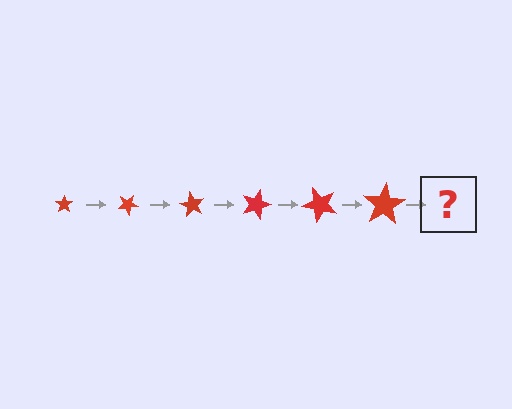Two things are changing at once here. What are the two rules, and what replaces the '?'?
The two rules are that the star grows larger each step and it rotates 30 degrees each step. The '?' should be a star, larger than the previous one and rotated 180 degrees from the start.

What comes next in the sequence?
The next element should be a star, larger than the previous one and rotated 180 degrees from the start.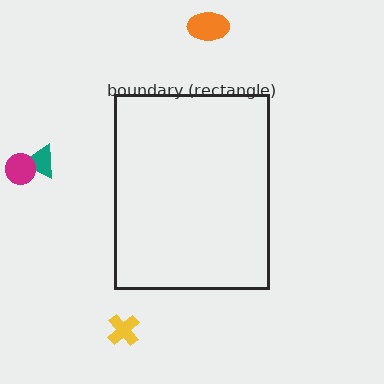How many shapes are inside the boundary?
0 inside, 4 outside.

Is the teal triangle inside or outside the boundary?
Outside.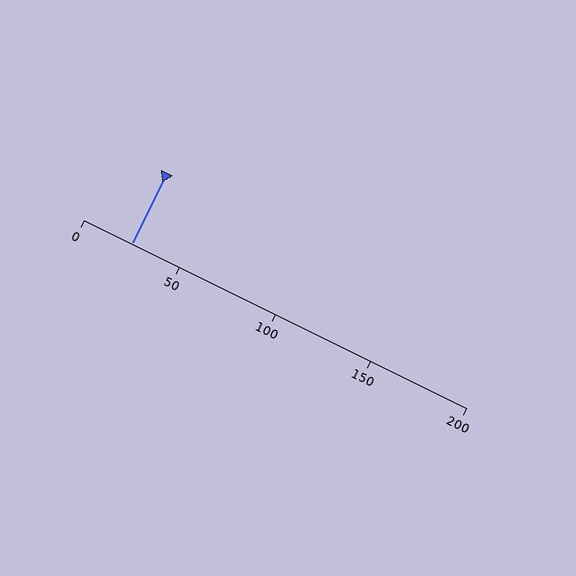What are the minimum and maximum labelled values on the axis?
The axis runs from 0 to 200.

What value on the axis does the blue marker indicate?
The marker indicates approximately 25.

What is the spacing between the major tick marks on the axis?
The major ticks are spaced 50 apart.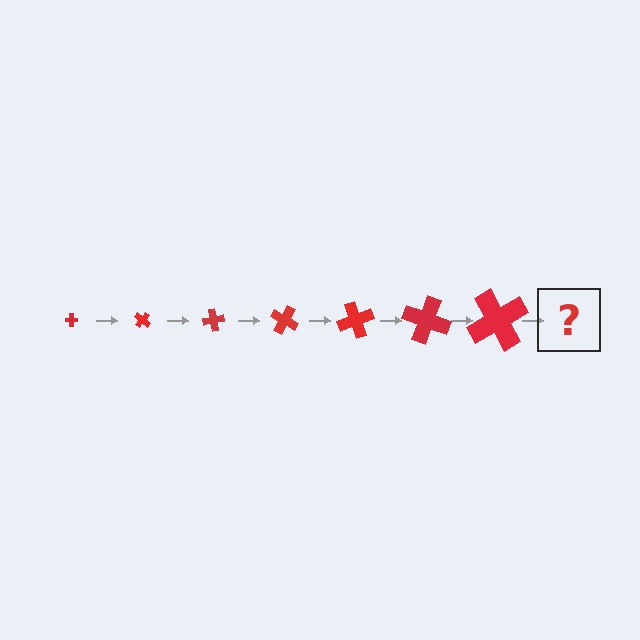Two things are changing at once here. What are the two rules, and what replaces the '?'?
The two rules are that the cross grows larger each step and it rotates 40 degrees each step. The '?' should be a cross, larger than the previous one and rotated 280 degrees from the start.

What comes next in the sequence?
The next element should be a cross, larger than the previous one and rotated 280 degrees from the start.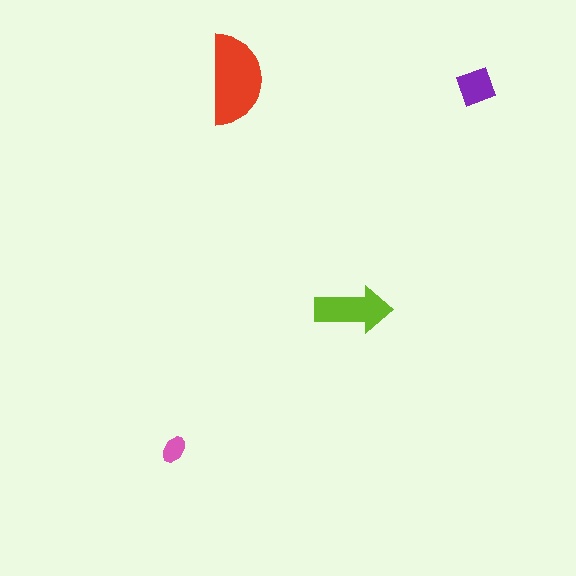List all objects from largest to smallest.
The red semicircle, the lime arrow, the purple diamond, the pink ellipse.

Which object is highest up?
The red semicircle is topmost.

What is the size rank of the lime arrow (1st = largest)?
2nd.